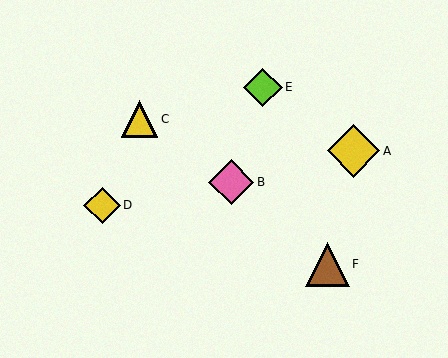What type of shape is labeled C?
Shape C is a yellow triangle.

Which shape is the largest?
The yellow diamond (labeled A) is the largest.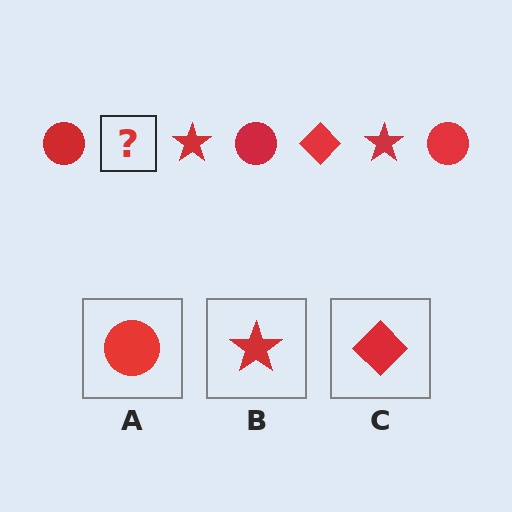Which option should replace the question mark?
Option C.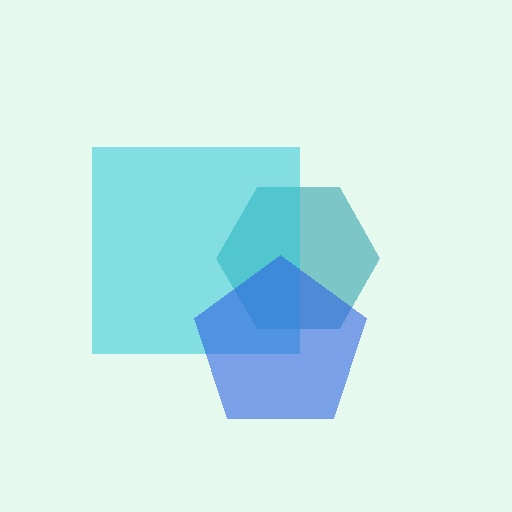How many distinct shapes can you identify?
There are 3 distinct shapes: a teal hexagon, a cyan square, a blue pentagon.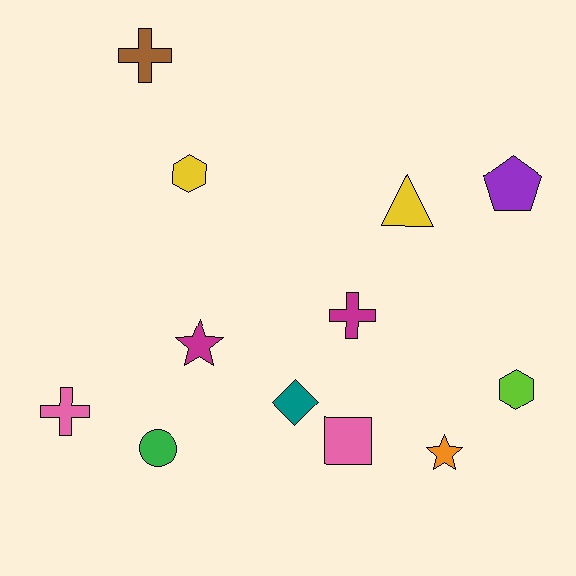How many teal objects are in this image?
There is 1 teal object.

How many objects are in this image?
There are 12 objects.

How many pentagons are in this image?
There is 1 pentagon.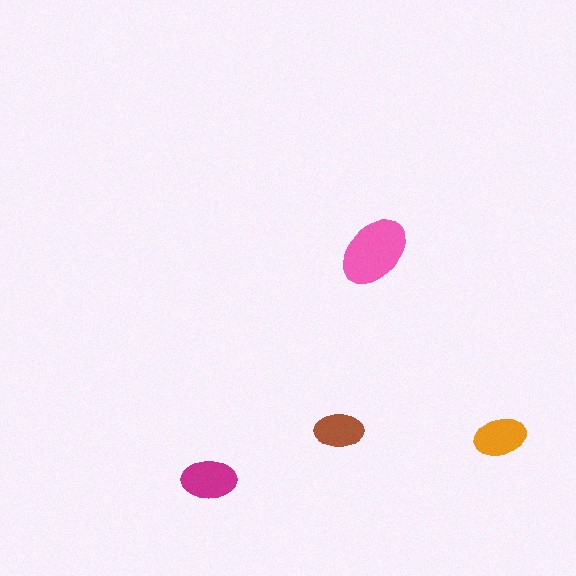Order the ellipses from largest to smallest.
the pink one, the magenta one, the orange one, the brown one.